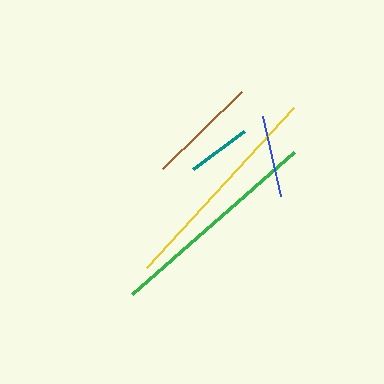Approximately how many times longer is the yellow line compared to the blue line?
The yellow line is approximately 2.7 times the length of the blue line.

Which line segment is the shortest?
The teal line is the shortest at approximately 64 pixels.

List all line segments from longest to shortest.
From longest to shortest: yellow, green, brown, blue, teal.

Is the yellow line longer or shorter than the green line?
The yellow line is longer than the green line.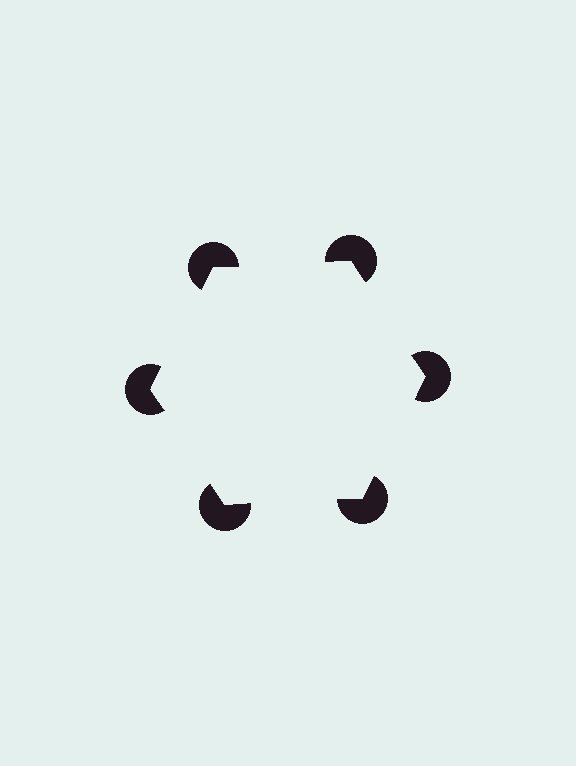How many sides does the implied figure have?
6 sides.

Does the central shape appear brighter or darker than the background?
It typically appears slightly brighter than the background, even though no actual brightness change is drawn.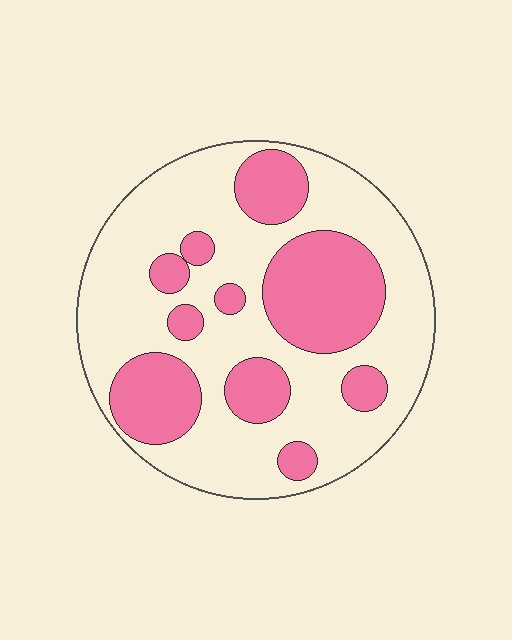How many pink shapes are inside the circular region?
10.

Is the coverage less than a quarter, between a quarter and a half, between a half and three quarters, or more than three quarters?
Between a quarter and a half.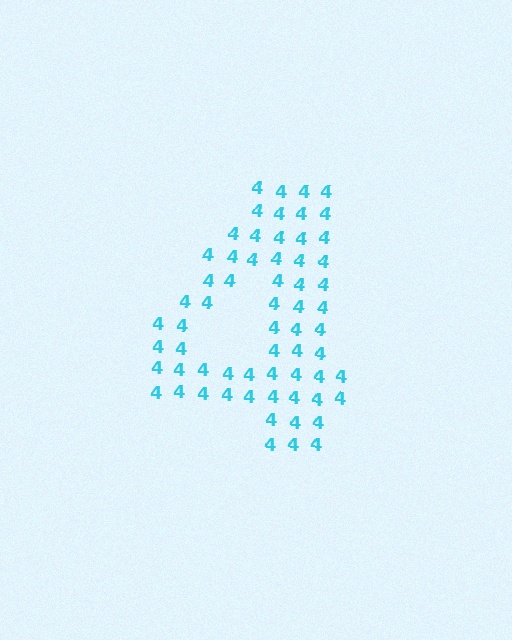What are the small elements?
The small elements are digit 4's.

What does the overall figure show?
The overall figure shows the digit 4.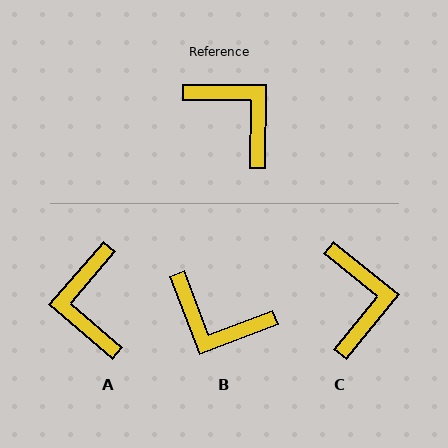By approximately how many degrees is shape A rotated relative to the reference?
Approximately 140 degrees counter-clockwise.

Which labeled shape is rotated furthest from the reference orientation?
B, about 159 degrees away.